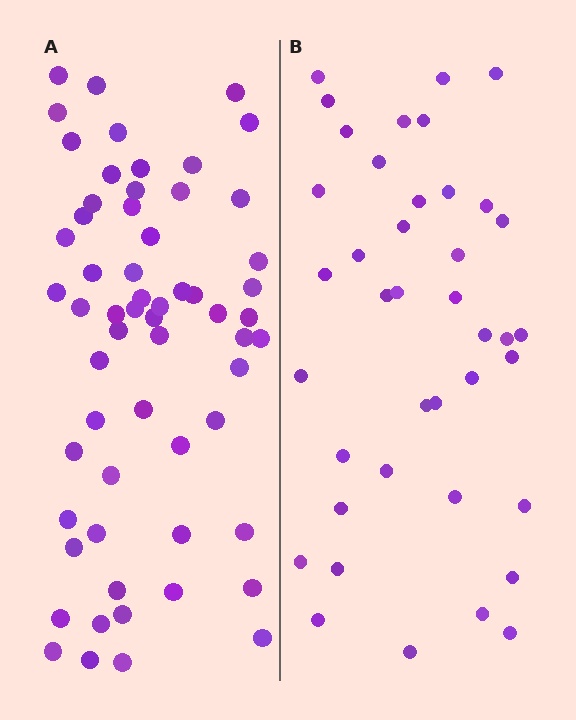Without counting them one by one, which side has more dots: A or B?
Region A (the left region) has more dots.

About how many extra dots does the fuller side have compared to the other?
Region A has approximately 20 more dots than region B.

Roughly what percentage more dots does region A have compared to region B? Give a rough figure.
About 50% more.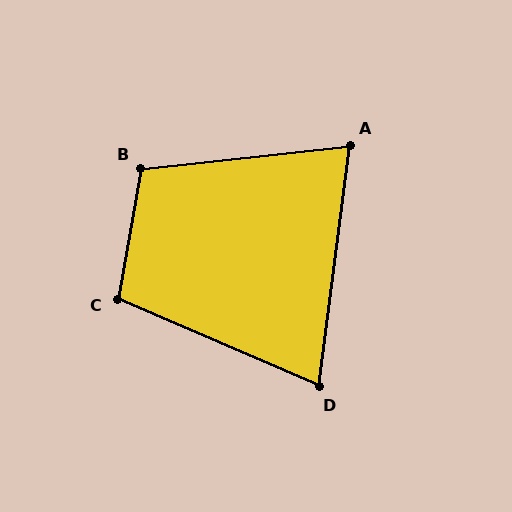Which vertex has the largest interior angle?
B, at approximately 106 degrees.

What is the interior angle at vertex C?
Approximately 104 degrees (obtuse).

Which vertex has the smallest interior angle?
D, at approximately 74 degrees.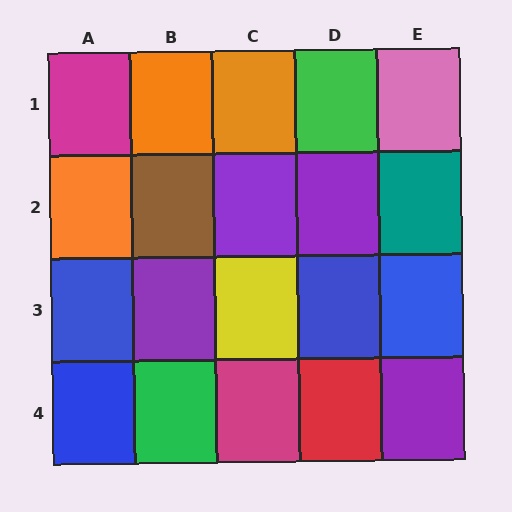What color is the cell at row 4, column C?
Magenta.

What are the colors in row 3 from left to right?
Blue, purple, yellow, blue, blue.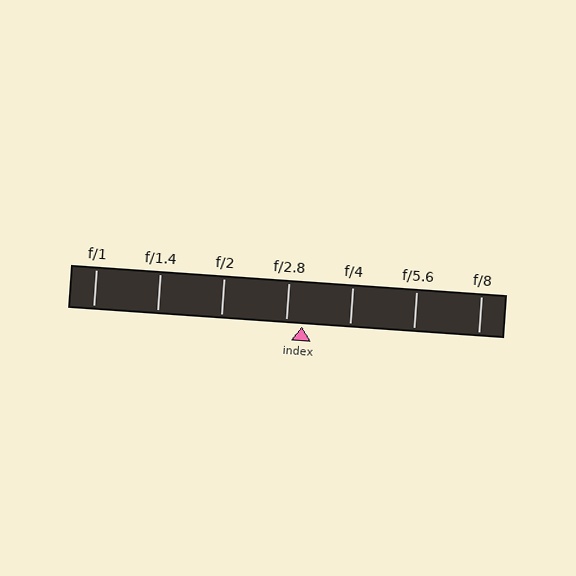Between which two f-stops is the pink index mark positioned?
The index mark is between f/2.8 and f/4.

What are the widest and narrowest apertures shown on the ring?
The widest aperture shown is f/1 and the narrowest is f/8.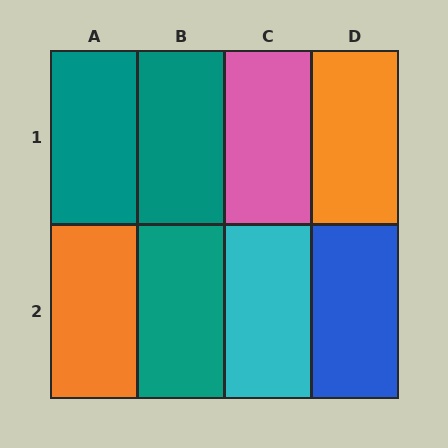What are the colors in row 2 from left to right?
Orange, teal, cyan, blue.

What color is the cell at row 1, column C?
Pink.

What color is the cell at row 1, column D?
Orange.